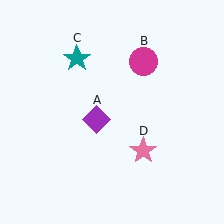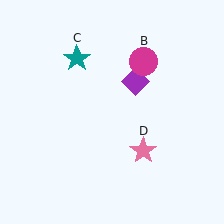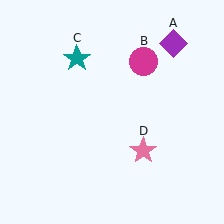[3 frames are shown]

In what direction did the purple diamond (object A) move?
The purple diamond (object A) moved up and to the right.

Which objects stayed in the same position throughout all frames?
Magenta circle (object B) and teal star (object C) and pink star (object D) remained stationary.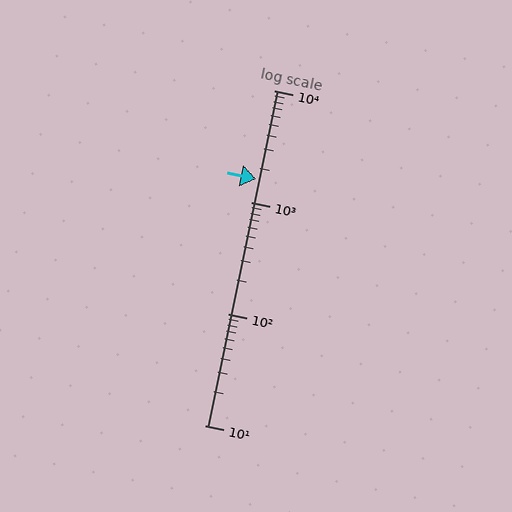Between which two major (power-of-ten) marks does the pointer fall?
The pointer is between 1000 and 10000.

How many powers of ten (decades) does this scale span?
The scale spans 3 decades, from 10 to 10000.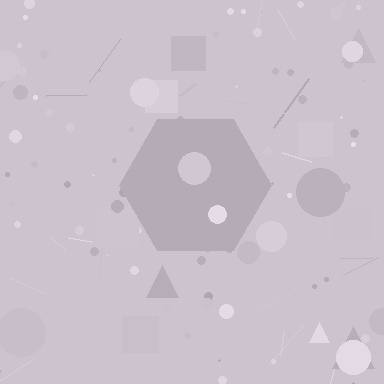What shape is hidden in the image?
A hexagon is hidden in the image.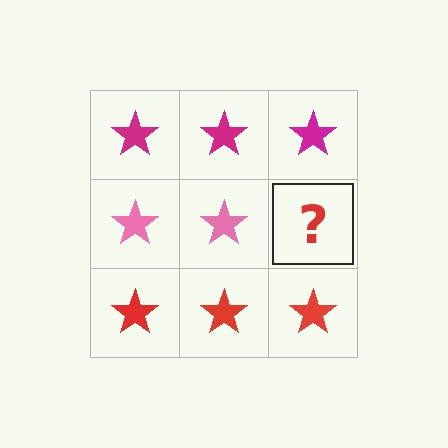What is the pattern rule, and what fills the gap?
The rule is that each row has a consistent color. The gap should be filled with a pink star.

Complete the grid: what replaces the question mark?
The question mark should be replaced with a pink star.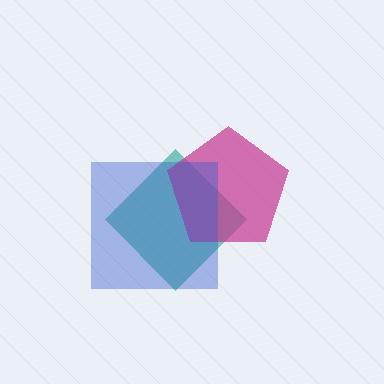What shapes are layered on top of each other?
The layered shapes are: a teal diamond, a magenta pentagon, a blue square.